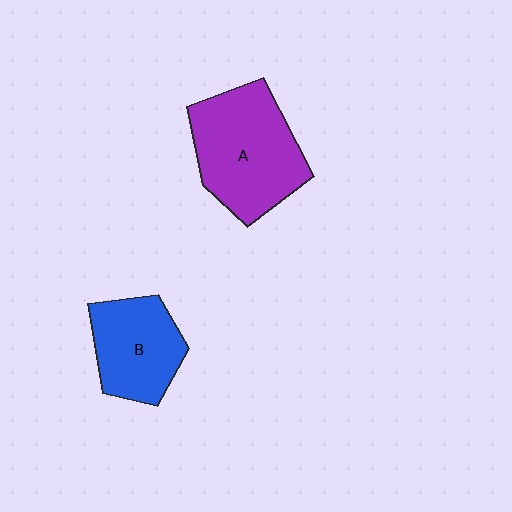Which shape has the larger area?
Shape A (purple).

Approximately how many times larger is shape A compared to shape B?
Approximately 1.4 times.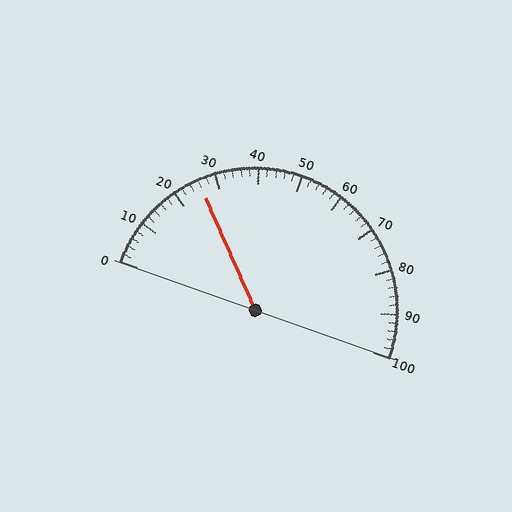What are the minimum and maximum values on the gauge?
The gauge ranges from 0 to 100.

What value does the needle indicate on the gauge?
The needle indicates approximately 26.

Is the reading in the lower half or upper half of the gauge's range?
The reading is in the lower half of the range (0 to 100).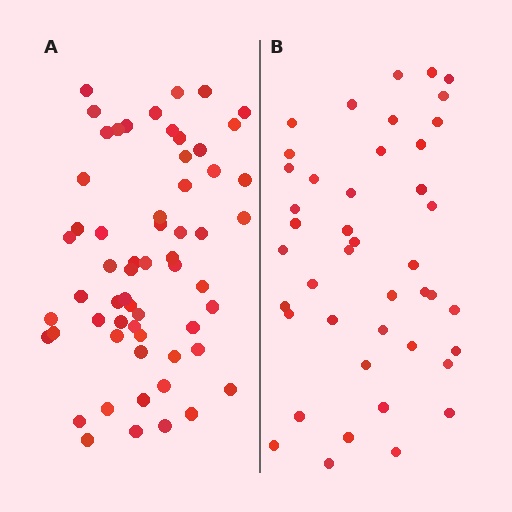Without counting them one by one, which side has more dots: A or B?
Region A (the left region) has more dots.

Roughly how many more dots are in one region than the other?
Region A has approximately 15 more dots than region B.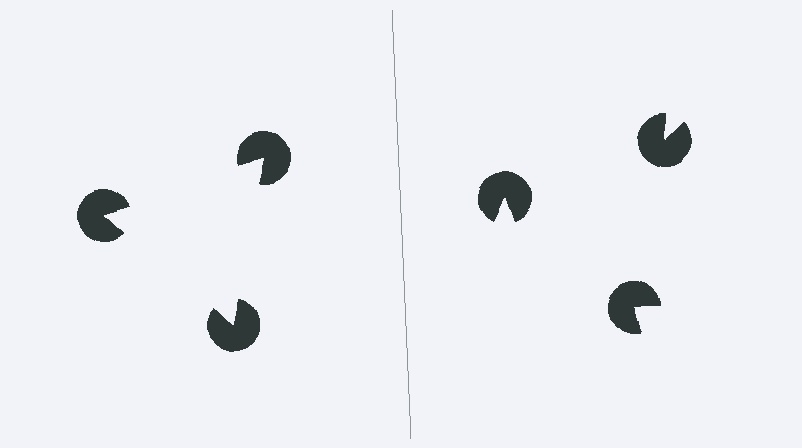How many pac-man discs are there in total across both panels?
6 — 3 on each side.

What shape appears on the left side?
An illusory triangle.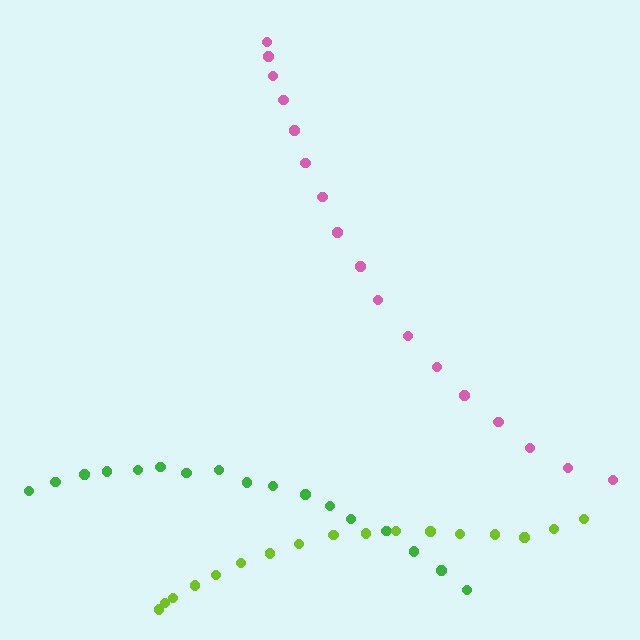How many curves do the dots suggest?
There are 3 distinct paths.